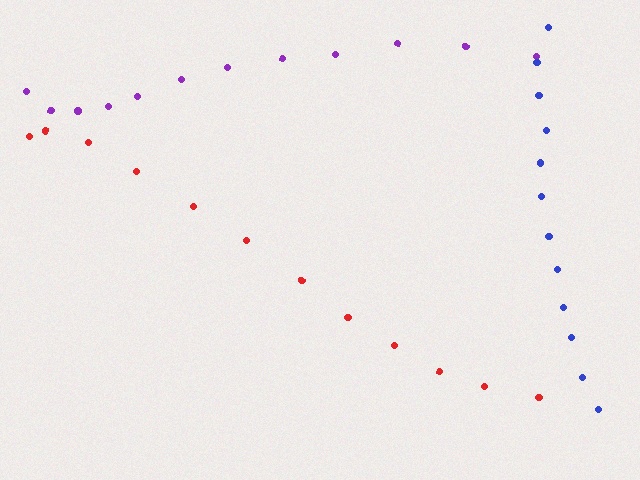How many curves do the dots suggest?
There are 3 distinct paths.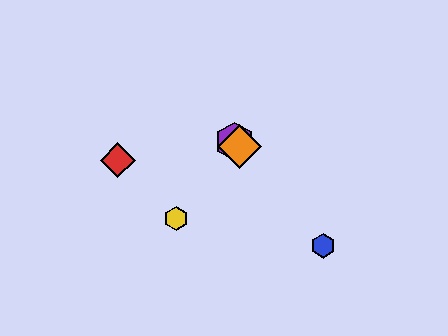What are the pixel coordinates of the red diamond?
The red diamond is at (118, 160).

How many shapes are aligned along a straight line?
4 shapes (the blue hexagon, the green diamond, the purple hexagon, the orange diamond) are aligned along a straight line.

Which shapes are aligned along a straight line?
The blue hexagon, the green diamond, the purple hexagon, the orange diamond are aligned along a straight line.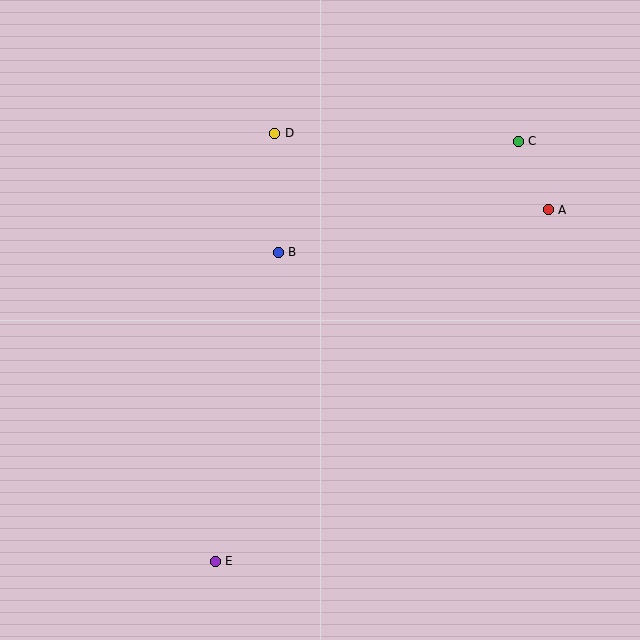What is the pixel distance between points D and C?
The distance between D and C is 244 pixels.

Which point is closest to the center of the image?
Point B at (278, 252) is closest to the center.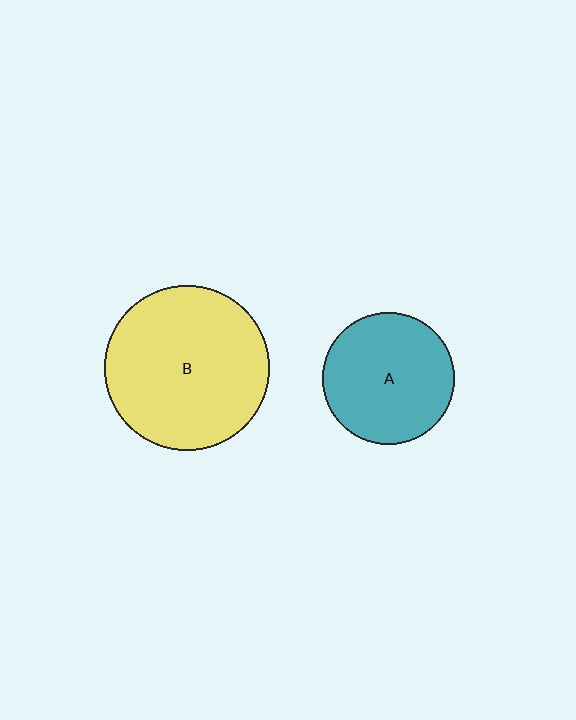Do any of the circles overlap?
No, none of the circles overlap.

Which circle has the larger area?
Circle B (yellow).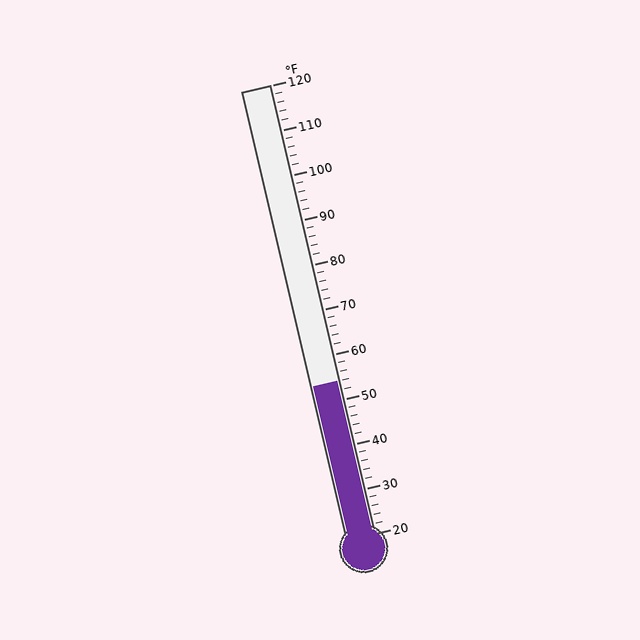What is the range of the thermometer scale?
The thermometer scale ranges from 20°F to 120°F.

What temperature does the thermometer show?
The thermometer shows approximately 54°F.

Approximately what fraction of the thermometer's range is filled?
The thermometer is filled to approximately 35% of its range.